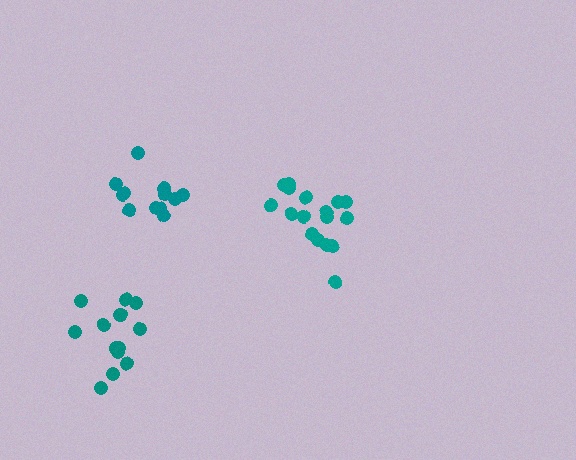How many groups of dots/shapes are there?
There are 3 groups.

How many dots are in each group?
Group 1: 14 dots, Group 2: 12 dots, Group 3: 17 dots (43 total).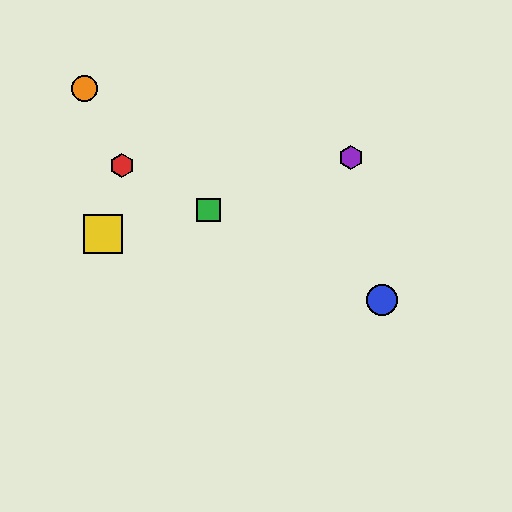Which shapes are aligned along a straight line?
The red hexagon, the blue circle, the green square are aligned along a straight line.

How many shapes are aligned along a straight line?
3 shapes (the red hexagon, the blue circle, the green square) are aligned along a straight line.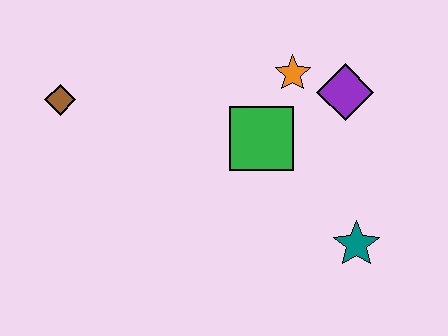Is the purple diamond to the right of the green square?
Yes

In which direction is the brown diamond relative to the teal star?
The brown diamond is to the left of the teal star.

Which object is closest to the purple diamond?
The orange star is closest to the purple diamond.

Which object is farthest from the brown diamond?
The teal star is farthest from the brown diamond.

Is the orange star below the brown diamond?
No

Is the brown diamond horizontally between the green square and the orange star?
No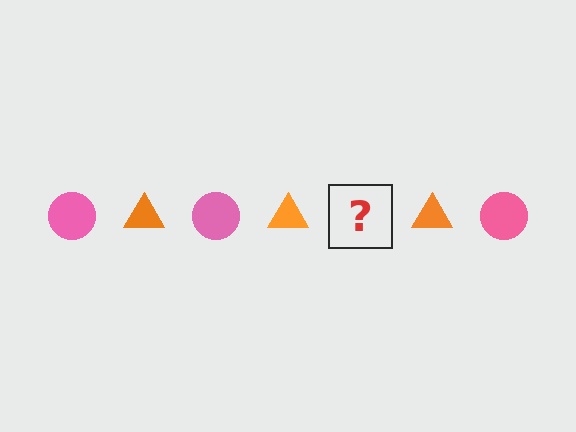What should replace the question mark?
The question mark should be replaced with a pink circle.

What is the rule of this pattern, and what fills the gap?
The rule is that the pattern alternates between pink circle and orange triangle. The gap should be filled with a pink circle.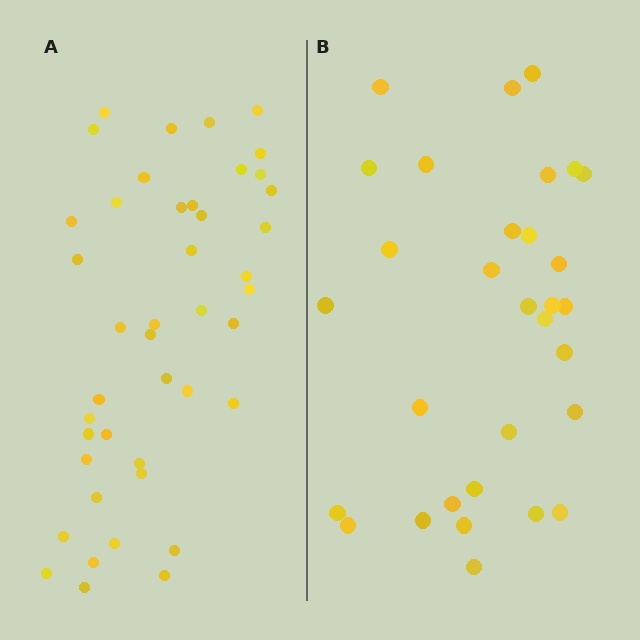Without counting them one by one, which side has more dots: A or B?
Region A (the left region) has more dots.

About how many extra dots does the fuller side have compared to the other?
Region A has roughly 12 or so more dots than region B.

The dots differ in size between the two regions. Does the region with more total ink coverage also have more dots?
No. Region B has more total ink coverage because its dots are larger, but region A actually contains more individual dots. Total area can be misleading — the number of items is what matters here.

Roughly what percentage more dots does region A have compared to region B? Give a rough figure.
About 40% more.